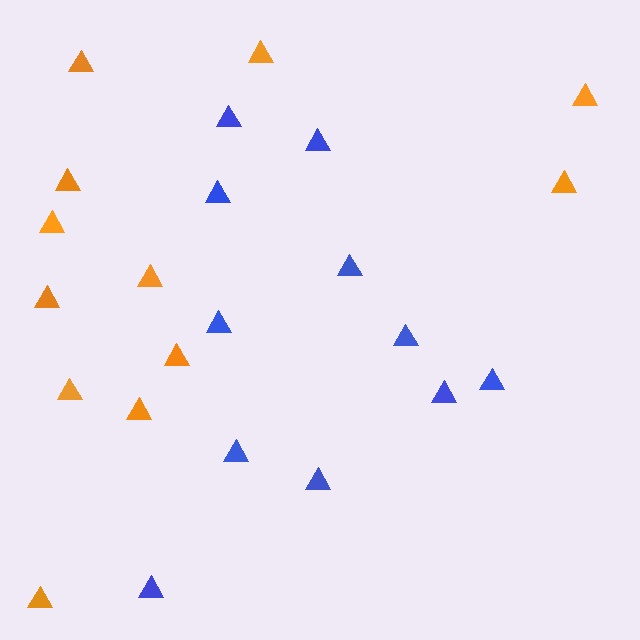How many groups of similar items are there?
There are 2 groups: one group of blue triangles (11) and one group of orange triangles (12).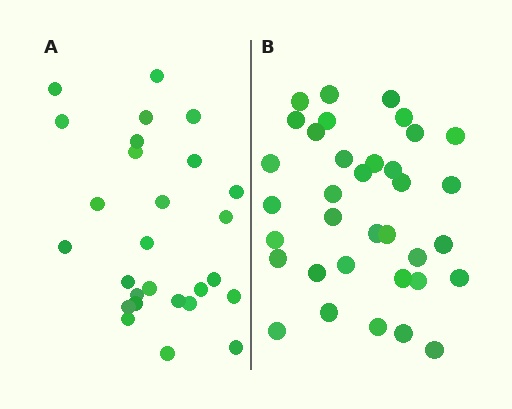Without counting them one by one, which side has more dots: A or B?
Region B (the right region) has more dots.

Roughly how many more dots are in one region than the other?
Region B has roughly 8 or so more dots than region A.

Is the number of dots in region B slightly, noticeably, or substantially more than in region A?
Region B has noticeably more, but not dramatically so. The ratio is roughly 1.3 to 1.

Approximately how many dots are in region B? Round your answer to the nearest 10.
About 40 dots. (The exact count is 35, which rounds to 40.)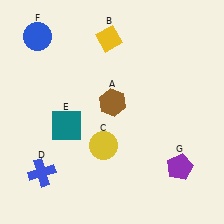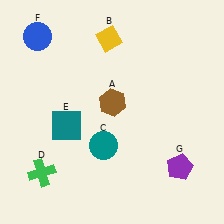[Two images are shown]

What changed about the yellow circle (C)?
In Image 1, C is yellow. In Image 2, it changed to teal.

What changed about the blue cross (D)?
In Image 1, D is blue. In Image 2, it changed to green.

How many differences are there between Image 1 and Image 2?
There are 2 differences between the two images.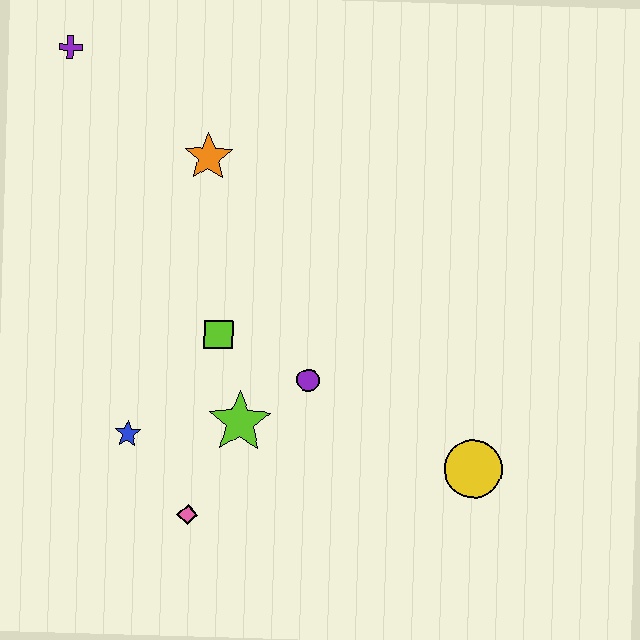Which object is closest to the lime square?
The lime star is closest to the lime square.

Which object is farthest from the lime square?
The purple cross is farthest from the lime square.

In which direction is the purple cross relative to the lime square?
The purple cross is above the lime square.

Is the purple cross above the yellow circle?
Yes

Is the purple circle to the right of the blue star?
Yes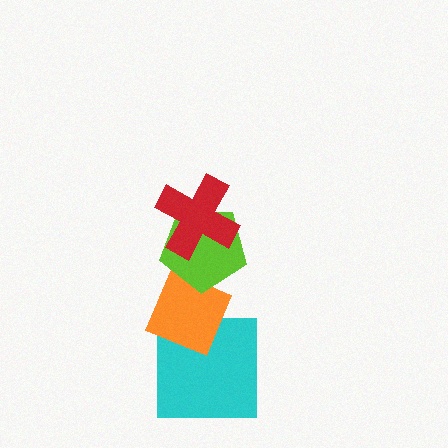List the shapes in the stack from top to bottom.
From top to bottom: the red cross, the lime pentagon, the orange diamond, the cyan square.